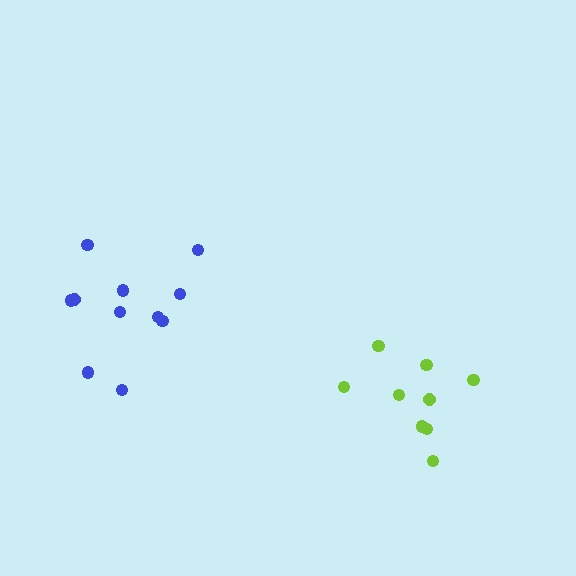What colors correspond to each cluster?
The clusters are colored: blue, lime.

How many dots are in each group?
Group 1: 11 dots, Group 2: 9 dots (20 total).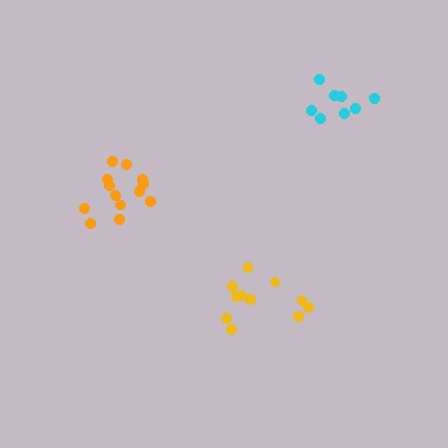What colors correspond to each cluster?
The clusters are colored: orange, cyan, yellow.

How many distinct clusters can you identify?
There are 3 distinct clusters.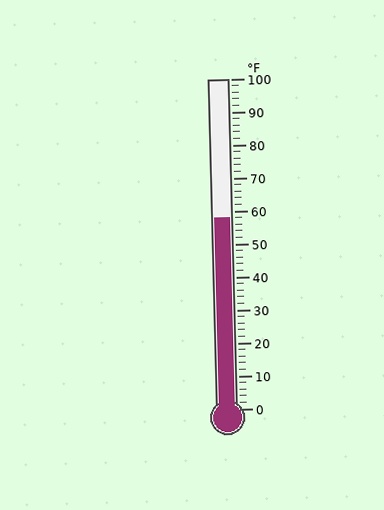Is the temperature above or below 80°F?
The temperature is below 80°F.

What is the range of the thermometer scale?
The thermometer scale ranges from 0°F to 100°F.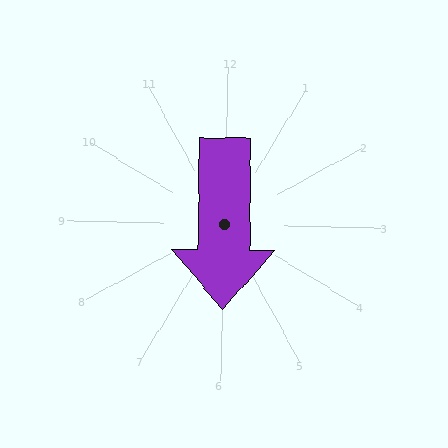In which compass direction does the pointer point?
South.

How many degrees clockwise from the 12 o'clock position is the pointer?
Approximately 179 degrees.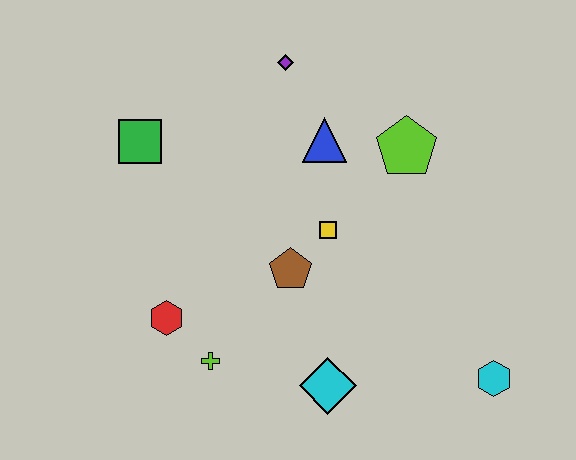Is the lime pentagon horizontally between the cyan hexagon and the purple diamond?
Yes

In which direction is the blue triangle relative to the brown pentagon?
The blue triangle is above the brown pentagon.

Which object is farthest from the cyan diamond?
The purple diamond is farthest from the cyan diamond.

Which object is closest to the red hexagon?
The lime cross is closest to the red hexagon.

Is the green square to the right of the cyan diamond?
No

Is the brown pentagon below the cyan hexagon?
No